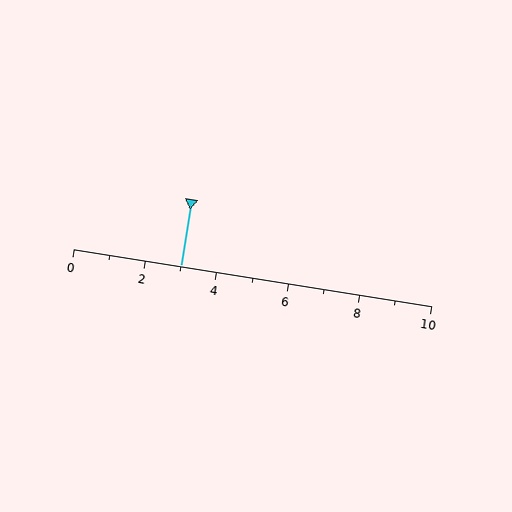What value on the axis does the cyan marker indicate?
The marker indicates approximately 3.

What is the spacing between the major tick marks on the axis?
The major ticks are spaced 2 apart.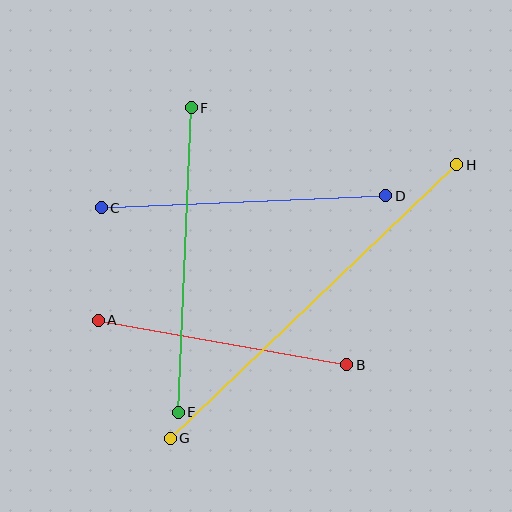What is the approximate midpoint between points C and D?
The midpoint is at approximately (243, 202) pixels.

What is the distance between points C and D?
The distance is approximately 285 pixels.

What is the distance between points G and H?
The distance is approximately 396 pixels.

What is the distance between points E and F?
The distance is approximately 304 pixels.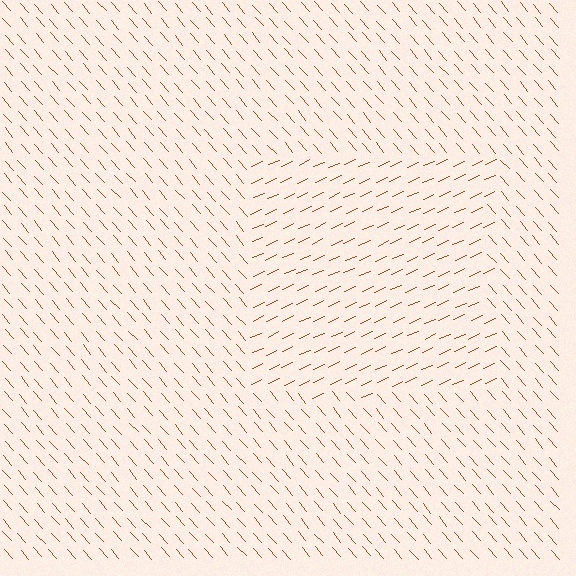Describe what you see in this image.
The image is filled with small brown line segments. A rectangle region in the image has lines oriented differently from the surrounding lines, creating a visible texture boundary.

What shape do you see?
I see a rectangle.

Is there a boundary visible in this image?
Yes, there is a texture boundary formed by a change in line orientation.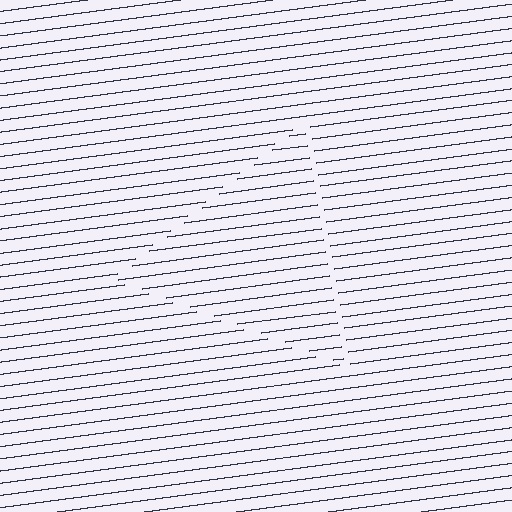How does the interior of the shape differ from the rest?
The interior of the shape contains the same grating, shifted by half a period — the contour is defined by the phase discontinuity where line-ends from the inner and outer gratings abut.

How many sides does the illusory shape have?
3 sides — the line-ends trace a triangle.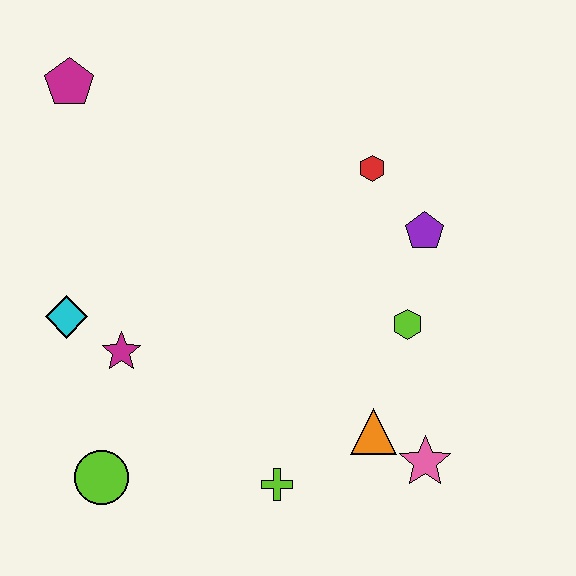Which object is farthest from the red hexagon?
The lime circle is farthest from the red hexagon.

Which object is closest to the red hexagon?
The purple pentagon is closest to the red hexagon.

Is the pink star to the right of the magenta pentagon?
Yes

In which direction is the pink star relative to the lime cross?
The pink star is to the right of the lime cross.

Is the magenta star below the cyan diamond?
Yes